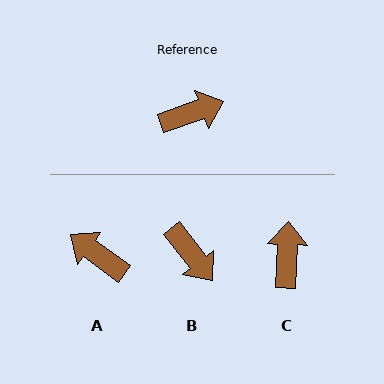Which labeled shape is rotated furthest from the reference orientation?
A, about 125 degrees away.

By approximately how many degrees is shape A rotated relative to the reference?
Approximately 125 degrees counter-clockwise.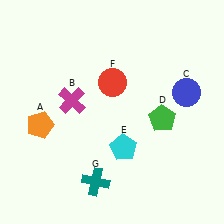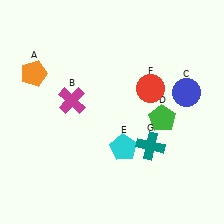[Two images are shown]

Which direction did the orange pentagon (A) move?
The orange pentagon (A) moved up.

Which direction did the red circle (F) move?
The red circle (F) moved right.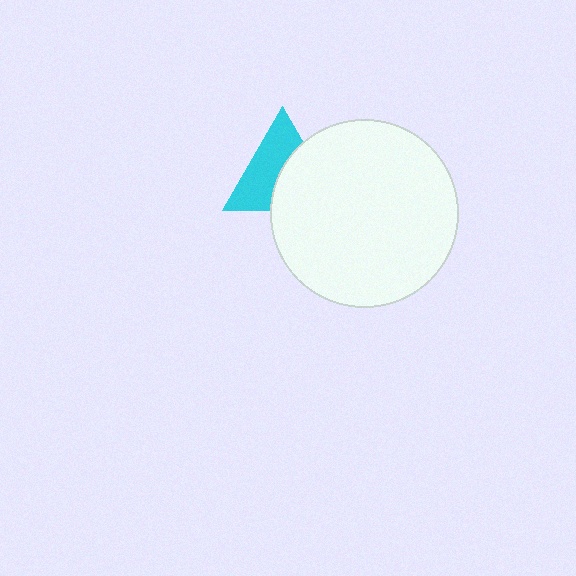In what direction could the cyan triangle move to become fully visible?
The cyan triangle could move left. That would shift it out from behind the white circle entirely.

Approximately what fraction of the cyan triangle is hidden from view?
Roughly 47% of the cyan triangle is hidden behind the white circle.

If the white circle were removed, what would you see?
You would see the complete cyan triangle.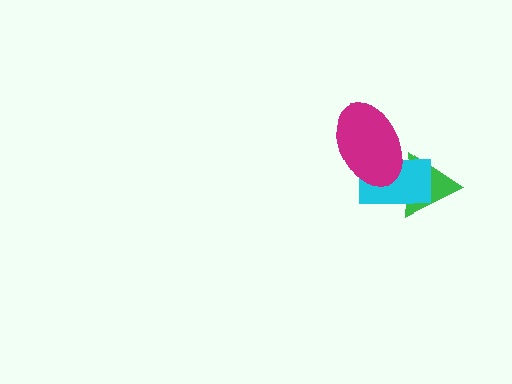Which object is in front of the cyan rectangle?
The magenta ellipse is in front of the cyan rectangle.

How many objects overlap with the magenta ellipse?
2 objects overlap with the magenta ellipse.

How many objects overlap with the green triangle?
2 objects overlap with the green triangle.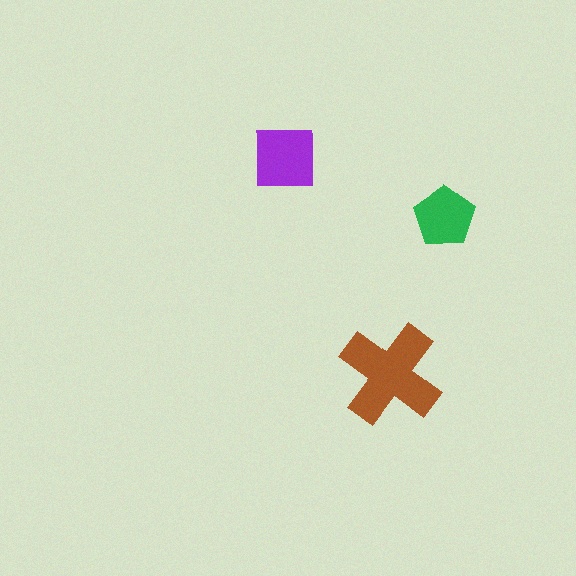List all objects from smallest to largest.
The green pentagon, the purple square, the brown cross.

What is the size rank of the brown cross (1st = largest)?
1st.